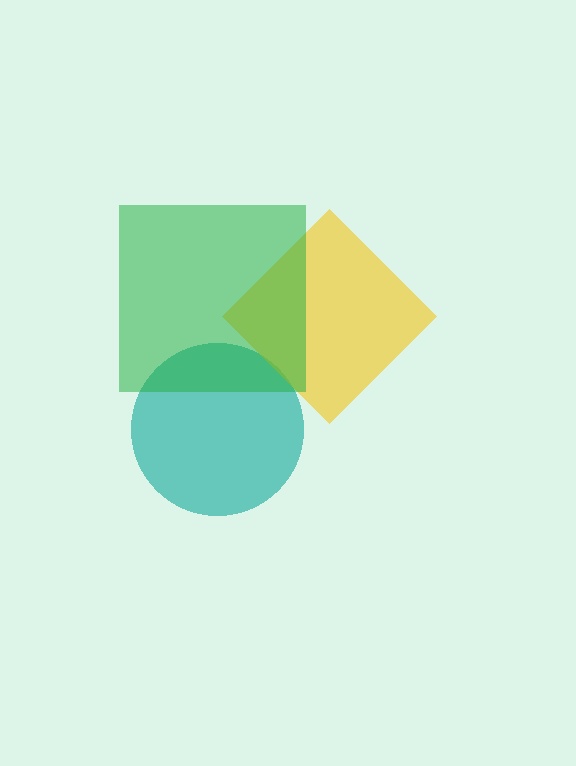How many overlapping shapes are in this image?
There are 3 overlapping shapes in the image.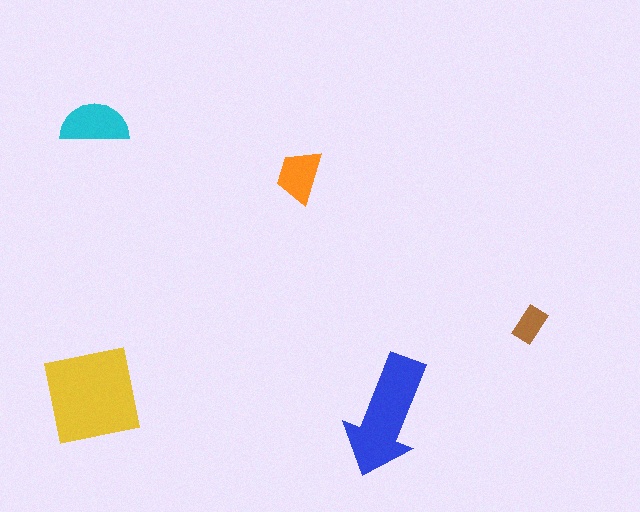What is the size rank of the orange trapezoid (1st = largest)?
4th.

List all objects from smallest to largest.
The brown rectangle, the orange trapezoid, the cyan semicircle, the blue arrow, the yellow square.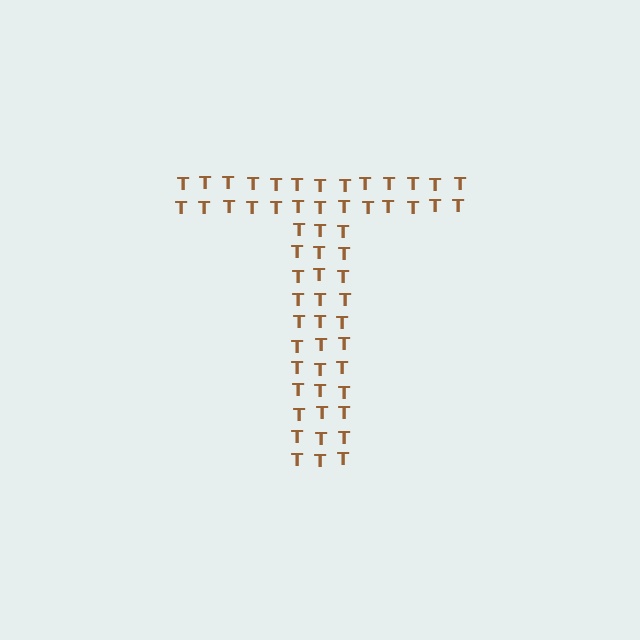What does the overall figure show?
The overall figure shows the letter T.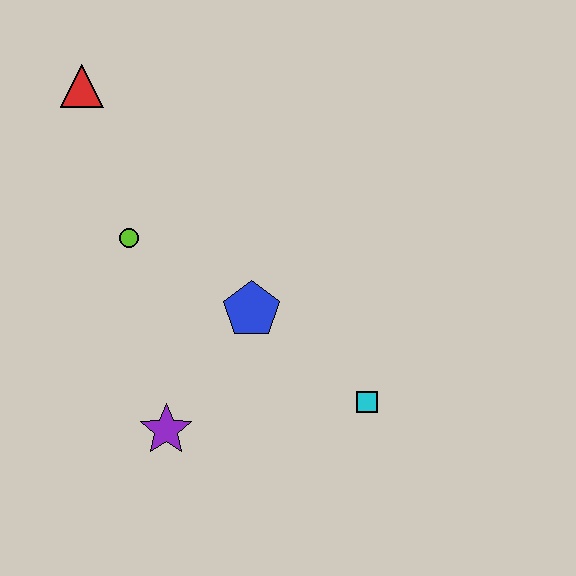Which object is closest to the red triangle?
The lime circle is closest to the red triangle.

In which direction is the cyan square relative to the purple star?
The cyan square is to the right of the purple star.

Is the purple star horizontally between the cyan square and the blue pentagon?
No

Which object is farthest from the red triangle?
The cyan square is farthest from the red triangle.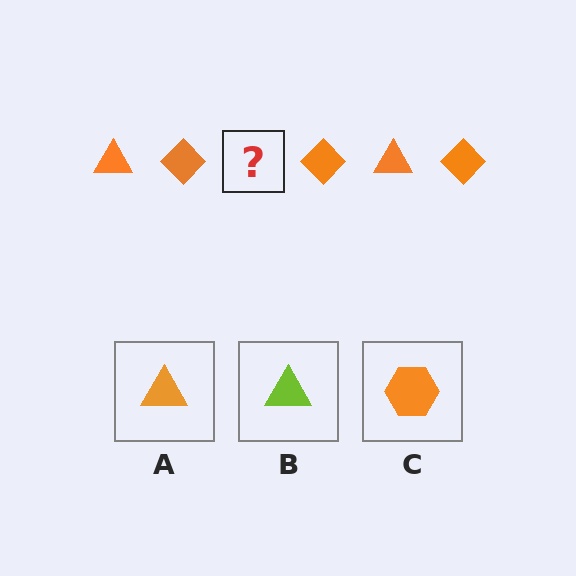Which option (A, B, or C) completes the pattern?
A.